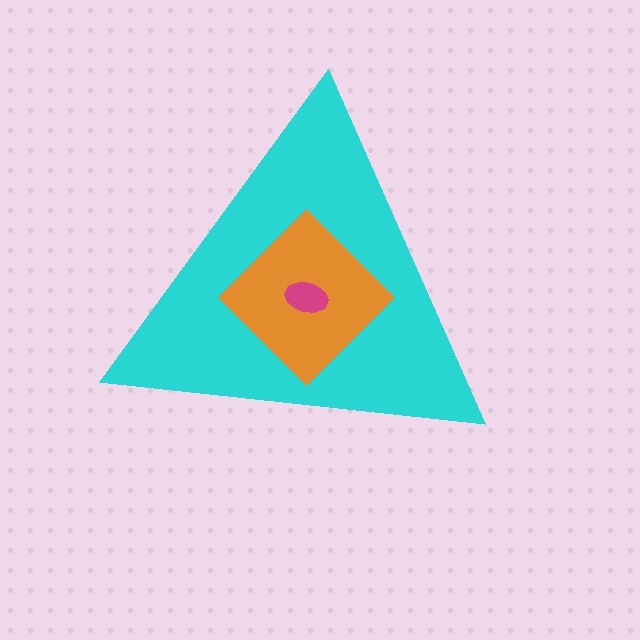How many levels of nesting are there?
3.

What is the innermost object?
The magenta ellipse.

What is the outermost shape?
The cyan triangle.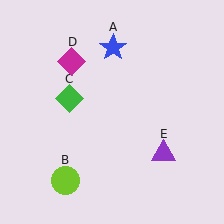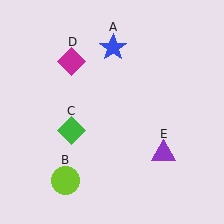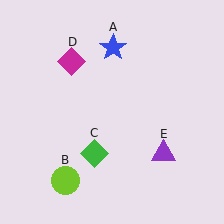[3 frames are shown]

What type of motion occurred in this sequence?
The green diamond (object C) rotated counterclockwise around the center of the scene.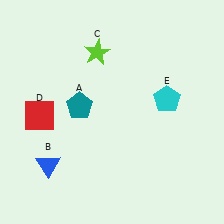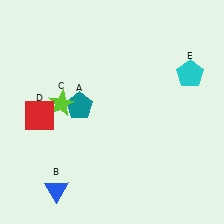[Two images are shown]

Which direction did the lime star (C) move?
The lime star (C) moved down.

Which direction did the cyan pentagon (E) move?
The cyan pentagon (E) moved up.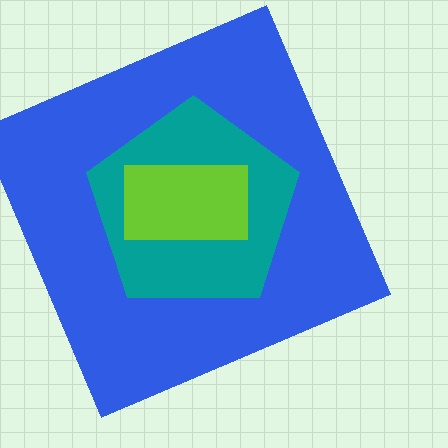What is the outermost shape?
The blue square.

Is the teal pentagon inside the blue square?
Yes.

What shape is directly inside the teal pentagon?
The lime rectangle.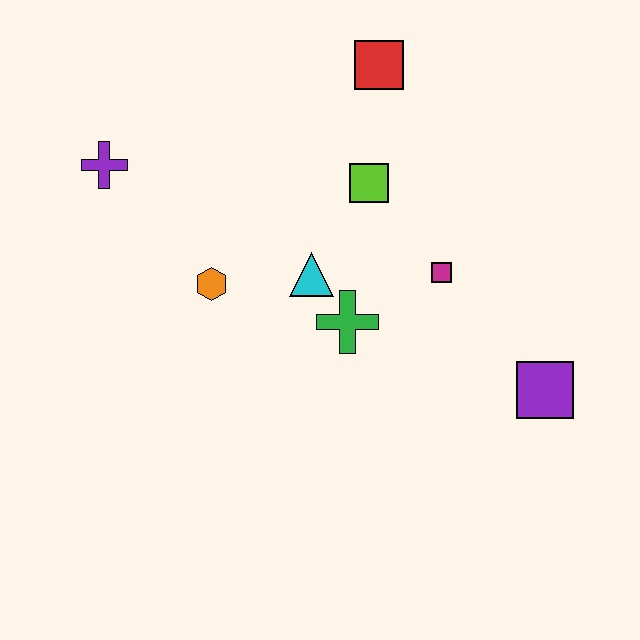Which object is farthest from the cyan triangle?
The purple square is farthest from the cyan triangle.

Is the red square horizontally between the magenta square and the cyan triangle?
Yes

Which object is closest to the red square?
The lime square is closest to the red square.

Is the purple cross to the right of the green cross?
No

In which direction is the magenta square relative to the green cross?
The magenta square is to the right of the green cross.